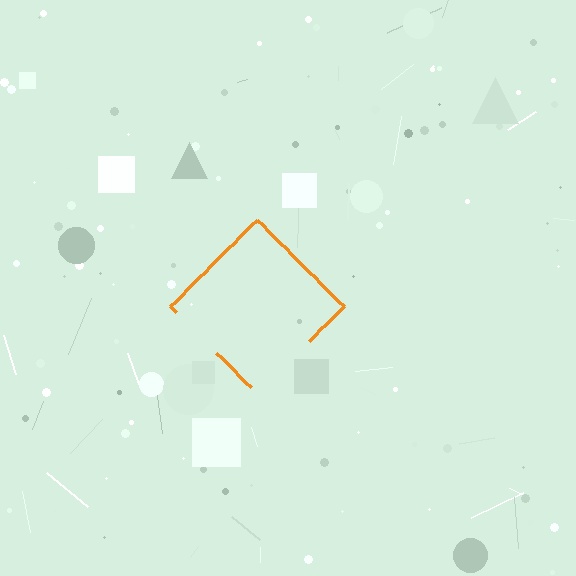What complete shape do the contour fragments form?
The contour fragments form a diamond.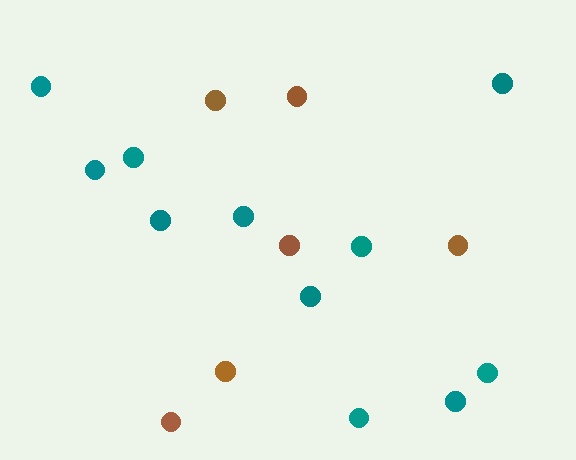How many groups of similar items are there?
There are 2 groups: one group of brown circles (6) and one group of teal circles (11).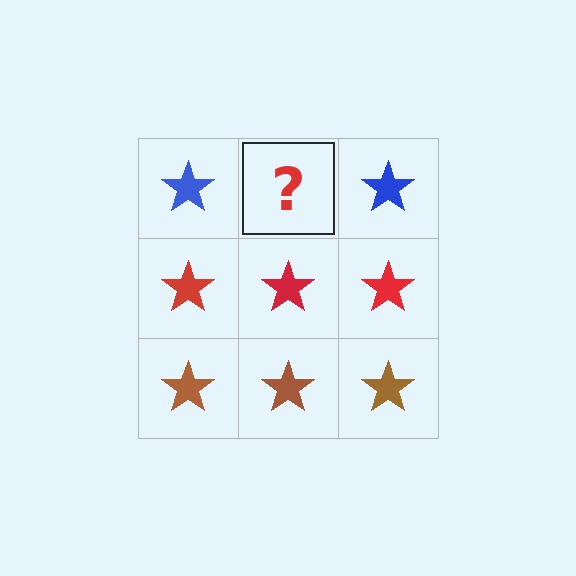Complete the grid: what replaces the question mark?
The question mark should be replaced with a blue star.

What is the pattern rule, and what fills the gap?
The rule is that each row has a consistent color. The gap should be filled with a blue star.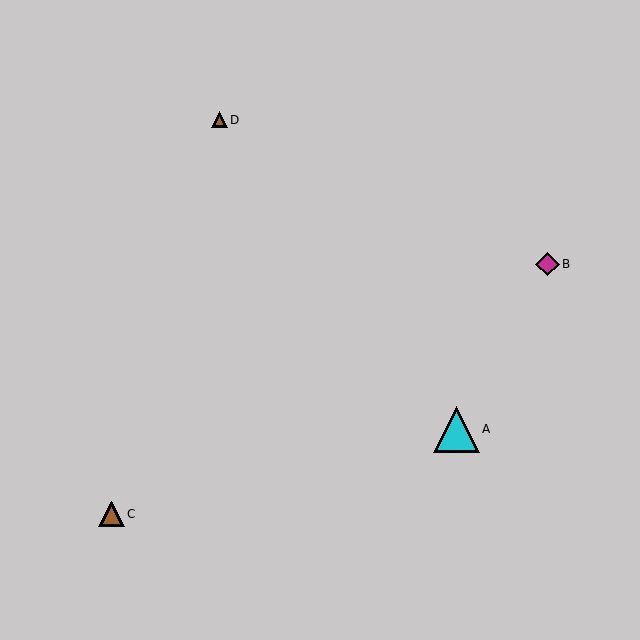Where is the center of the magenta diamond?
The center of the magenta diamond is at (547, 264).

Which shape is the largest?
The cyan triangle (labeled A) is the largest.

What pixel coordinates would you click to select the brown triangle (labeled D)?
Click at (220, 120) to select the brown triangle D.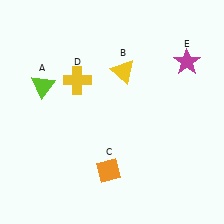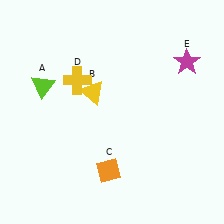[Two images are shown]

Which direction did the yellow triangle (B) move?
The yellow triangle (B) moved left.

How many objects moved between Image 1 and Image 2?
1 object moved between the two images.